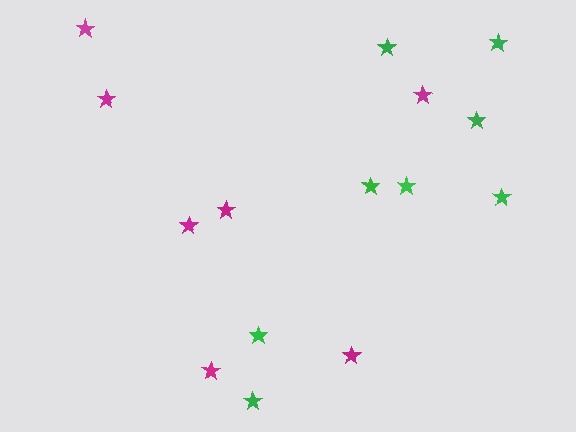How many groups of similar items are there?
There are 2 groups: one group of magenta stars (7) and one group of green stars (8).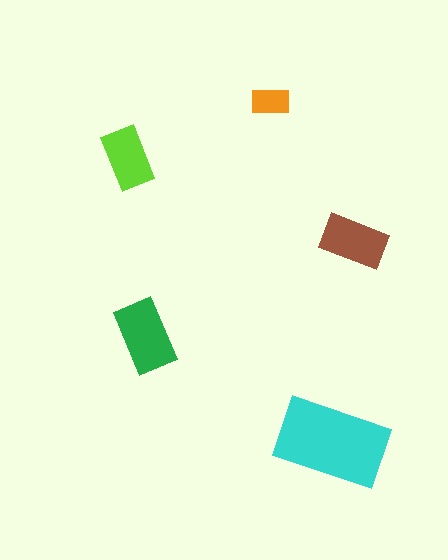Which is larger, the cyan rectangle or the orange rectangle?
The cyan one.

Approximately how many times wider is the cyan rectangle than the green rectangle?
About 1.5 times wider.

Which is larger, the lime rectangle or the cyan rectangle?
The cyan one.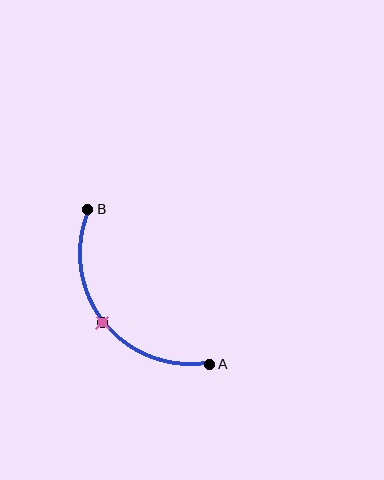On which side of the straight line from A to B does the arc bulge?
The arc bulges below and to the left of the straight line connecting A and B.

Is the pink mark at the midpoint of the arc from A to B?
Yes. The pink mark lies on the arc at equal arc-length from both A and B — it is the arc midpoint.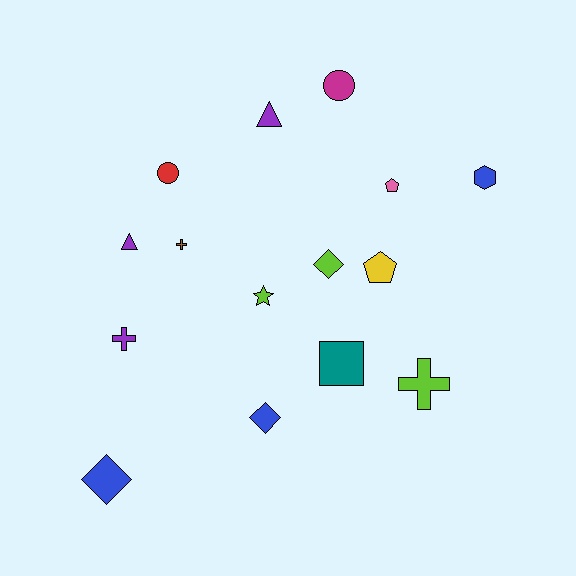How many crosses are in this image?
There are 3 crosses.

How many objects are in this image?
There are 15 objects.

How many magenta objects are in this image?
There is 1 magenta object.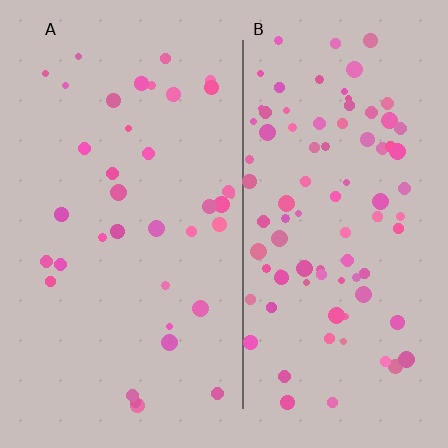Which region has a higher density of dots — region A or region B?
B (the right).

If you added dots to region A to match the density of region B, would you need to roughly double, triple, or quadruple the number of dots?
Approximately double.